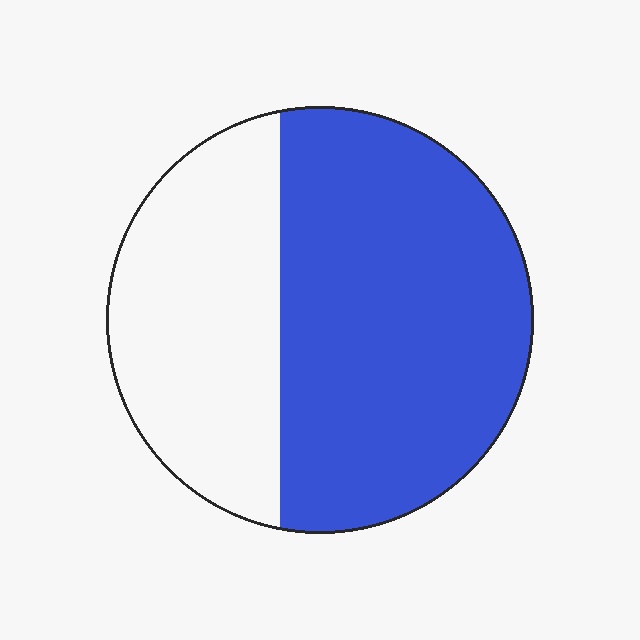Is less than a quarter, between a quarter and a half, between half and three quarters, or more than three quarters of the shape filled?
Between half and three quarters.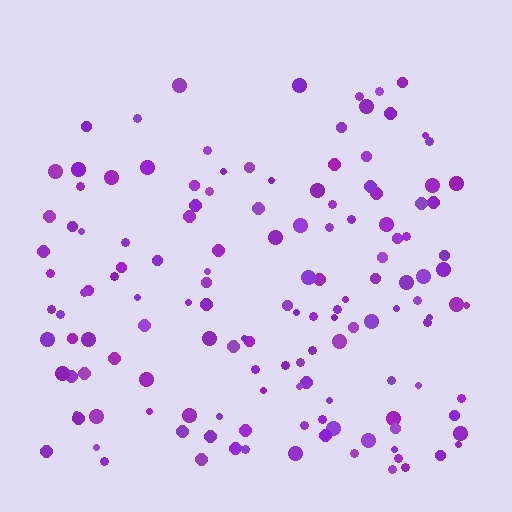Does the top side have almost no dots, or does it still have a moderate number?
Still a moderate number, just noticeably fewer than the bottom.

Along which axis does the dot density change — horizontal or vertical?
Vertical.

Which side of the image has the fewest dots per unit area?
The top.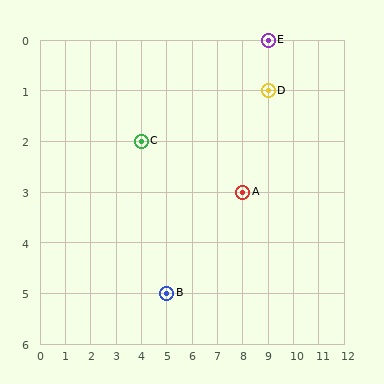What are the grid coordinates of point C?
Point C is at grid coordinates (4, 2).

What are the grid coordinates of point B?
Point B is at grid coordinates (5, 5).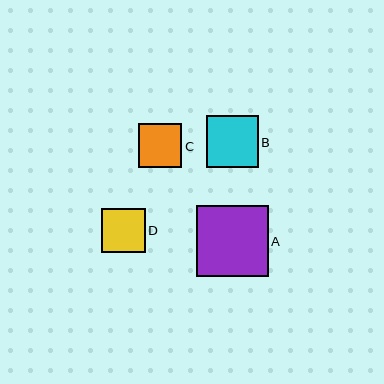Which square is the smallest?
Square C is the smallest with a size of approximately 44 pixels.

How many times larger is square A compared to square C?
Square A is approximately 1.6 times the size of square C.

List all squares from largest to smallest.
From largest to smallest: A, B, D, C.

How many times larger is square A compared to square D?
Square A is approximately 1.6 times the size of square D.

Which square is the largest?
Square A is the largest with a size of approximately 71 pixels.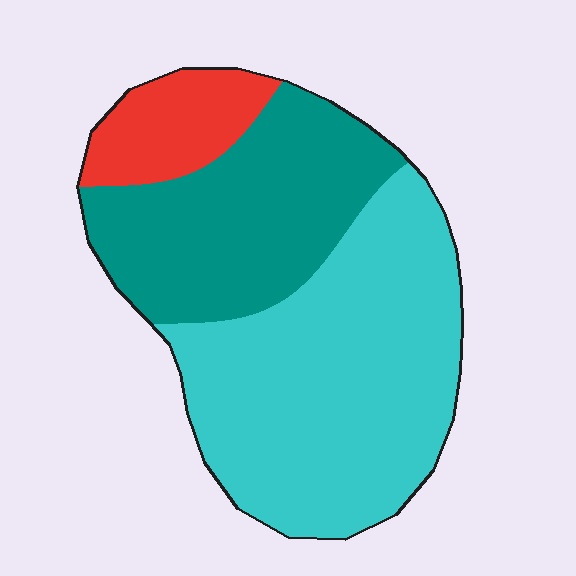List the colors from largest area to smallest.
From largest to smallest: cyan, teal, red.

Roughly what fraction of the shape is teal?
Teal takes up about one third (1/3) of the shape.